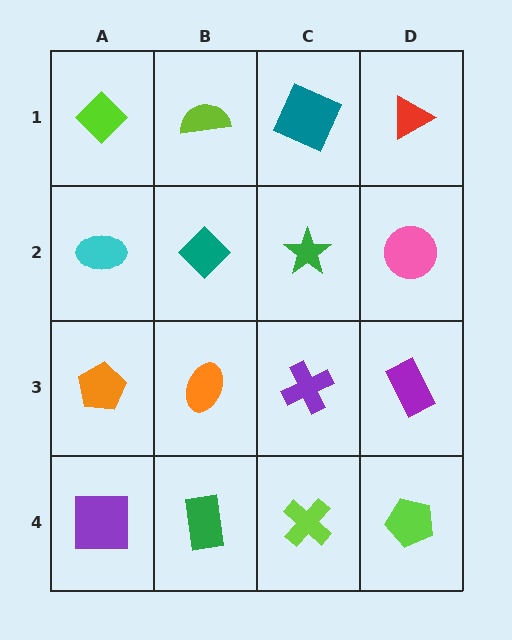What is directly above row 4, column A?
An orange pentagon.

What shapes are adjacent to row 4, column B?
An orange ellipse (row 3, column B), a purple square (row 4, column A), a lime cross (row 4, column C).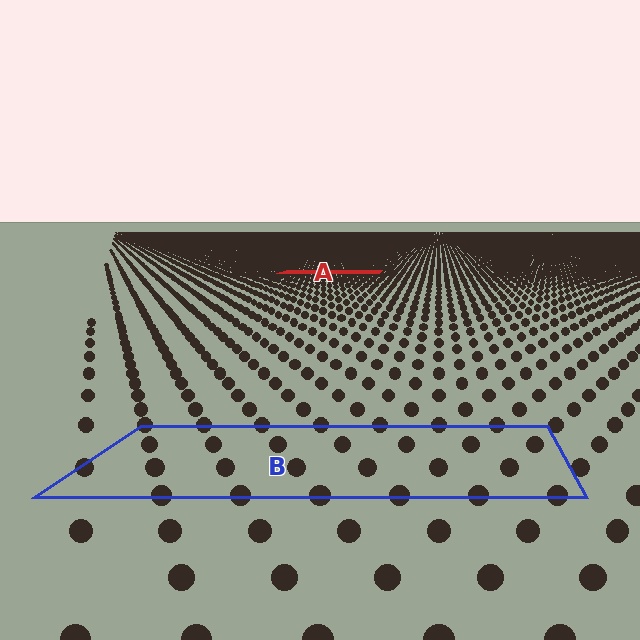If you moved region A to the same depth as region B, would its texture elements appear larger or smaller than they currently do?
They would appear larger. At a closer depth, the same texture elements are projected at a bigger on-screen size.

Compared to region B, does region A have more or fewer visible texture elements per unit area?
Region A has more texture elements per unit area — they are packed more densely because it is farther away.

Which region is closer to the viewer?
Region B is closer. The texture elements there are larger and more spread out.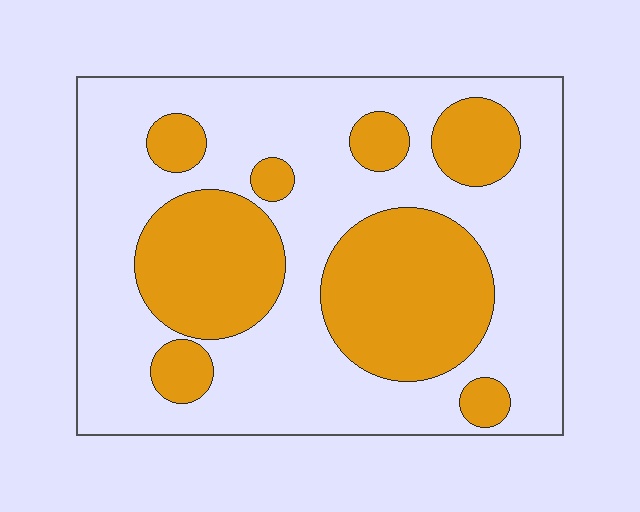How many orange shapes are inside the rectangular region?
8.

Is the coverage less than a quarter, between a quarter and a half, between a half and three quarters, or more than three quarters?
Between a quarter and a half.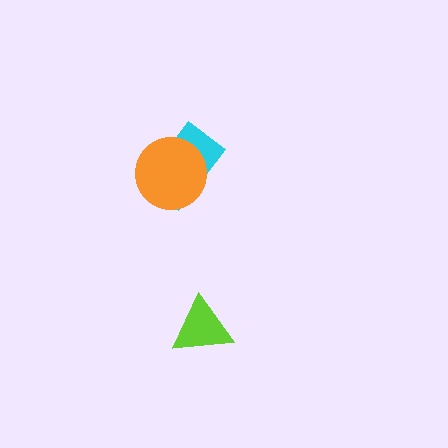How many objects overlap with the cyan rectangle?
1 object overlaps with the cyan rectangle.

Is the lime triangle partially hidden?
No, no other shape covers it.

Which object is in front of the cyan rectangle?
The orange circle is in front of the cyan rectangle.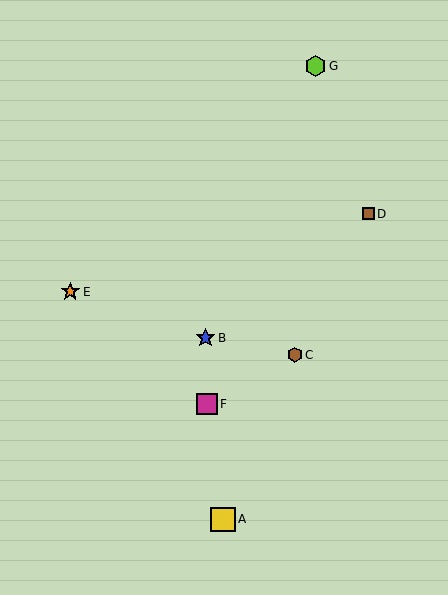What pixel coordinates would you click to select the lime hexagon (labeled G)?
Click at (316, 66) to select the lime hexagon G.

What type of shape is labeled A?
Shape A is a yellow square.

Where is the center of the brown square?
The center of the brown square is at (368, 214).